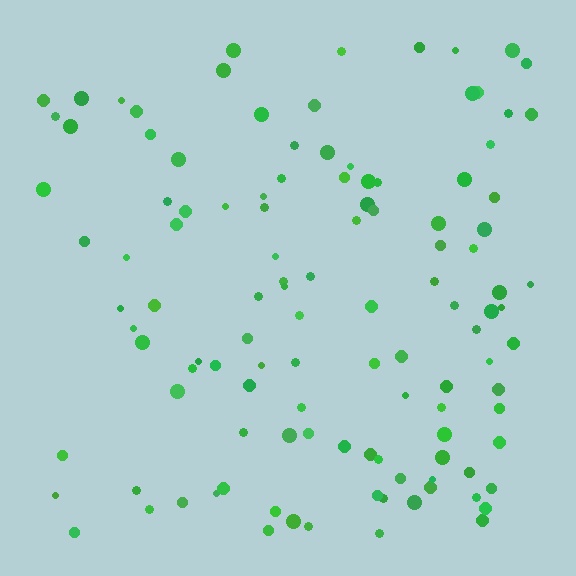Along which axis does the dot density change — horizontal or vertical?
Horizontal.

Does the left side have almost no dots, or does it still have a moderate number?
Still a moderate number, just noticeably fewer than the right.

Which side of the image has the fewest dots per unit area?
The left.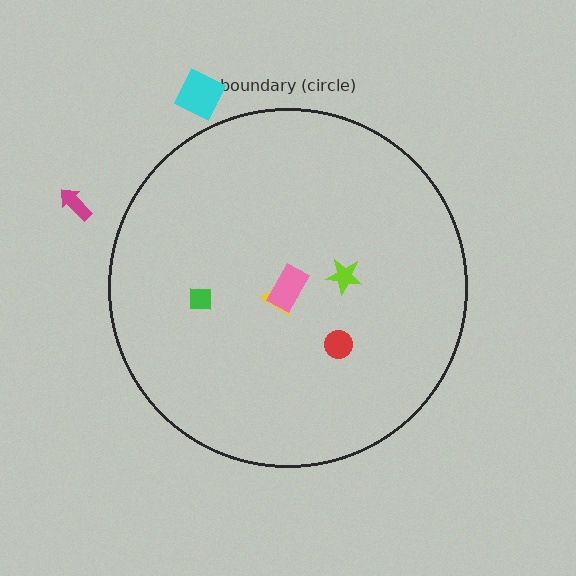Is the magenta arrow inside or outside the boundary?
Outside.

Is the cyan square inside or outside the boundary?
Outside.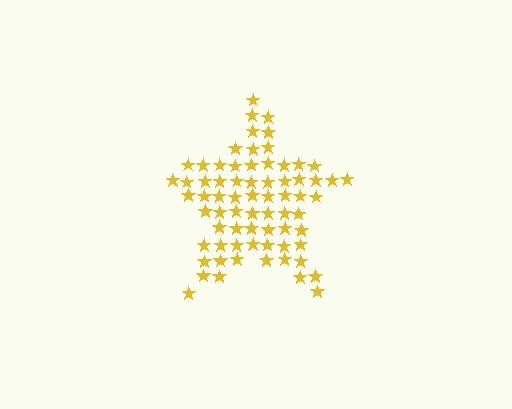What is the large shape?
The large shape is a star.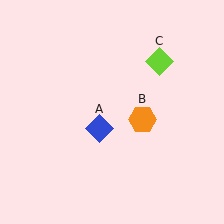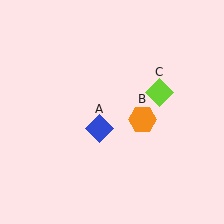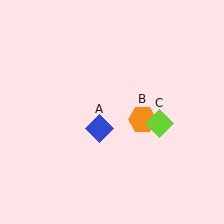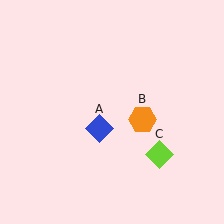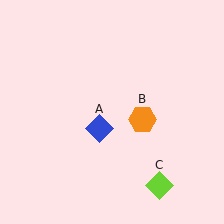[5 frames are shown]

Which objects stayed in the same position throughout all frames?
Blue diamond (object A) and orange hexagon (object B) remained stationary.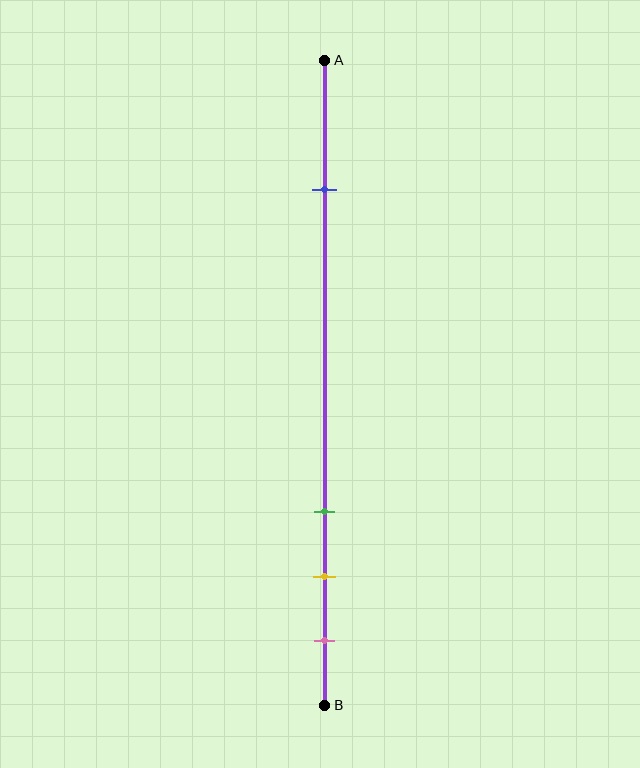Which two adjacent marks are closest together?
The yellow and pink marks are the closest adjacent pair.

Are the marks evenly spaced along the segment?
No, the marks are not evenly spaced.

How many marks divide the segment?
There are 4 marks dividing the segment.